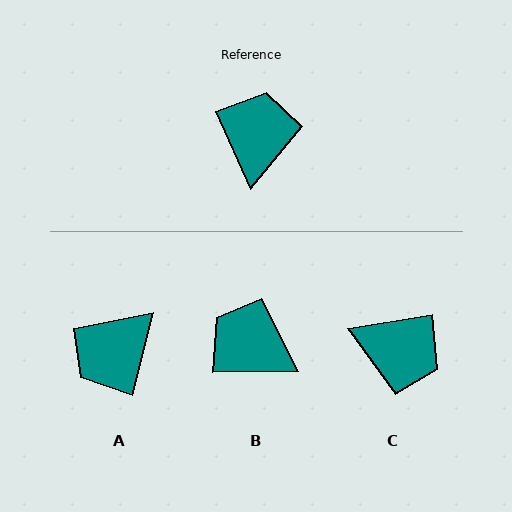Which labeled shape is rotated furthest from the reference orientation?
A, about 141 degrees away.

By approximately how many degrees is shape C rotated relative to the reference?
Approximately 105 degrees clockwise.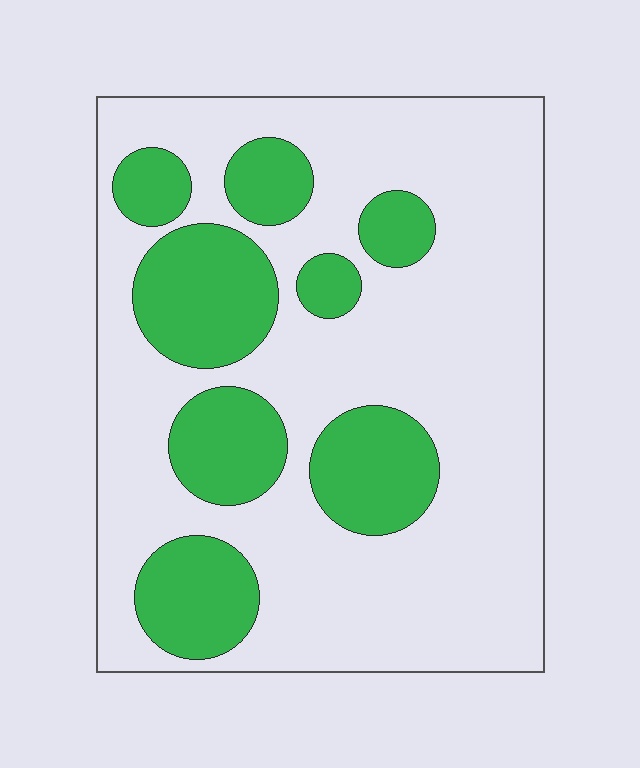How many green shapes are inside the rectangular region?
8.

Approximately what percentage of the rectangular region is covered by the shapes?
Approximately 30%.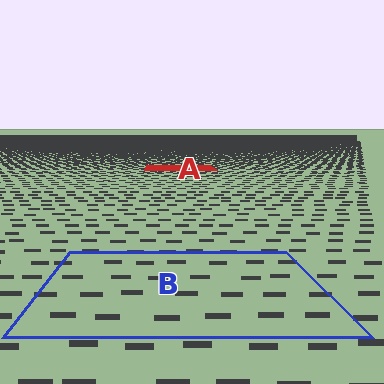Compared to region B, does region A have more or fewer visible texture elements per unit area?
Region A has more texture elements per unit area — they are packed more densely because it is farther away.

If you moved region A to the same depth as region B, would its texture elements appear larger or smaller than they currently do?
They would appear larger. At a closer depth, the same texture elements are projected at a bigger on-screen size.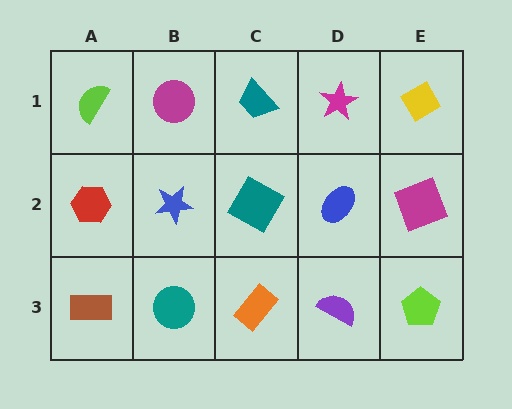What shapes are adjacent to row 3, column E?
A magenta square (row 2, column E), a purple semicircle (row 3, column D).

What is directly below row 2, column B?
A teal circle.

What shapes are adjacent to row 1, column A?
A red hexagon (row 2, column A), a magenta circle (row 1, column B).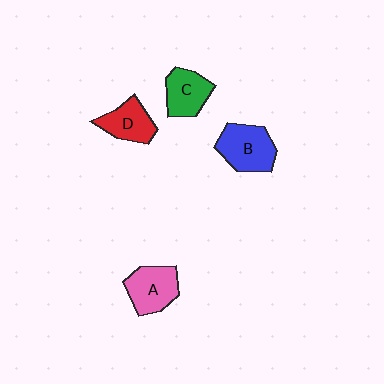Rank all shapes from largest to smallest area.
From largest to smallest: B (blue), A (pink), C (green), D (red).